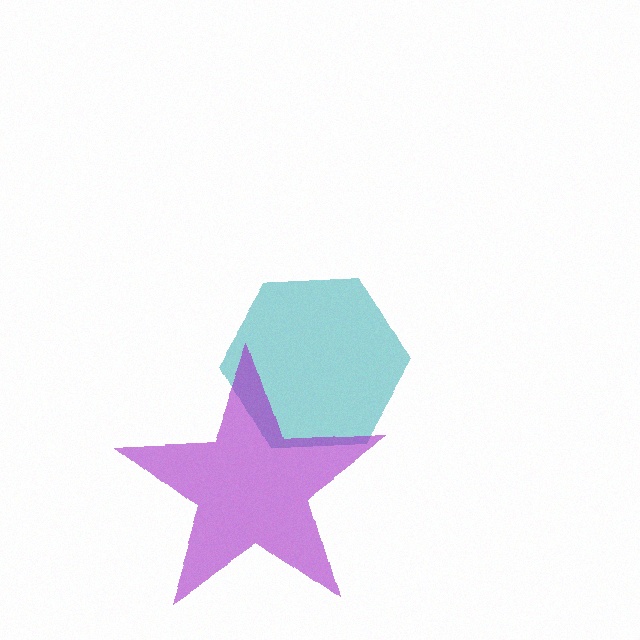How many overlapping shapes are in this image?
There are 2 overlapping shapes in the image.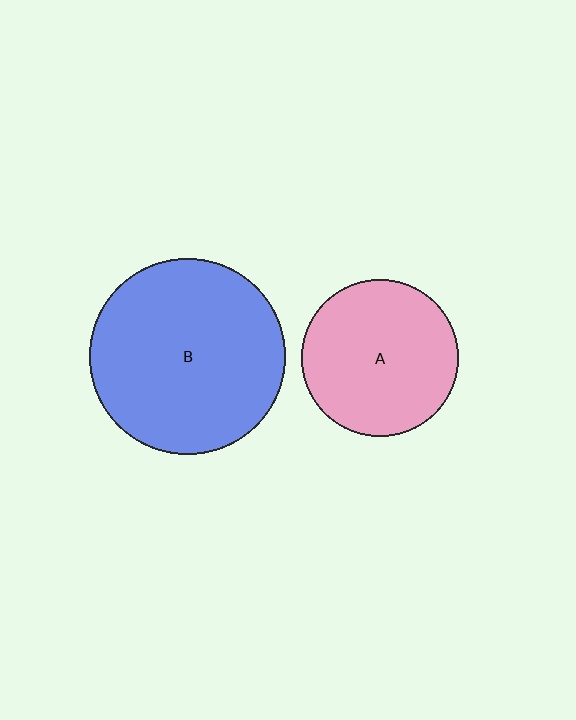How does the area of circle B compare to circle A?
Approximately 1.6 times.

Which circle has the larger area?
Circle B (blue).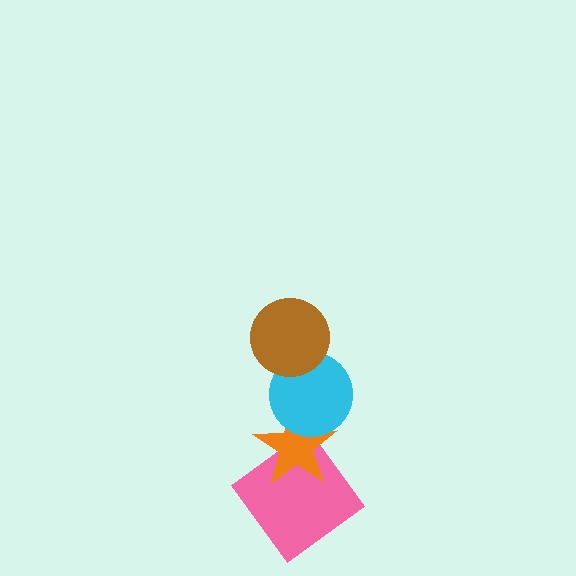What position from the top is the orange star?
The orange star is 3rd from the top.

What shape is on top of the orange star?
The cyan circle is on top of the orange star.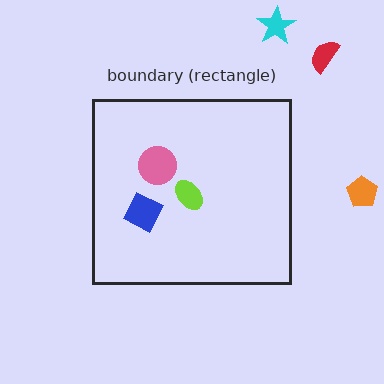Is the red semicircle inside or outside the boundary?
Outside.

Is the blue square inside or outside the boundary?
Inside.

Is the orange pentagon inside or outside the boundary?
Outside.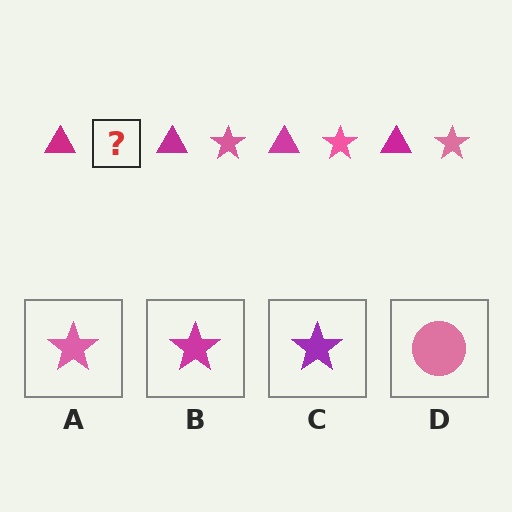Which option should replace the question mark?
Option A.